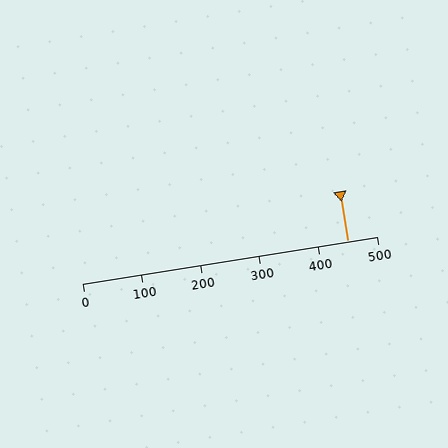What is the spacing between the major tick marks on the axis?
The major ticks are spaced 100 apart.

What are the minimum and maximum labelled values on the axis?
The axis runs from 0 to 500.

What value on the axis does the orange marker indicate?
The marker indicates approximately 450.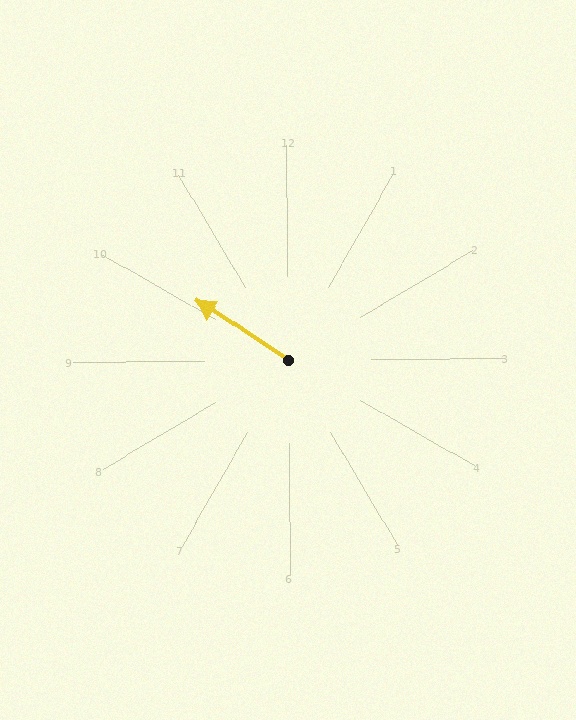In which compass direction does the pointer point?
Northwest.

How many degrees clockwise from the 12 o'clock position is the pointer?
Approximately 304 degrees.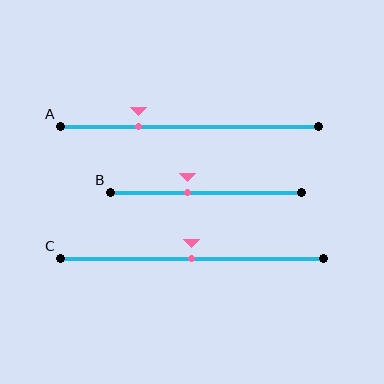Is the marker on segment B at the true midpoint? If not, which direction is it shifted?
No, the marker on segment B is shifted to the left by about 10% of the segment length.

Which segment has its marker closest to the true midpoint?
Segment C has its marker closest to the true midpoint.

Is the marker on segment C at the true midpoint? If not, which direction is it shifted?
Yes, the marker on segment C is at the true midpoint.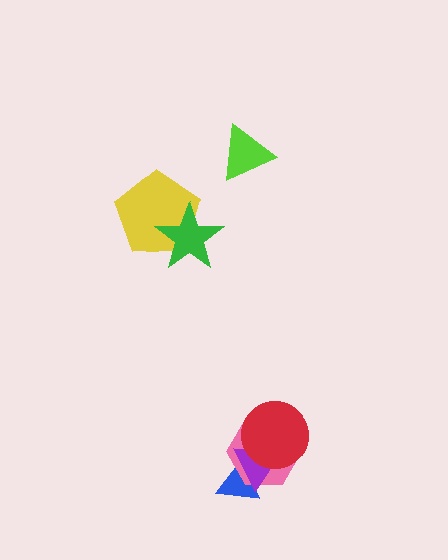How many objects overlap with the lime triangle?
0 objects overlap with the lime triangle.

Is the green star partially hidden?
No, no other shape covers it.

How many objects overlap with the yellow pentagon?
1 object overlaps with the yellow pentagon.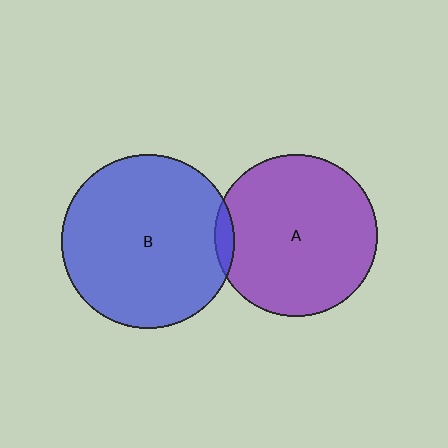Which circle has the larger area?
Circle B (blue).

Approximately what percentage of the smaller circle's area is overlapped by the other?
Approximately 5%.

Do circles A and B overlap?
Yes.